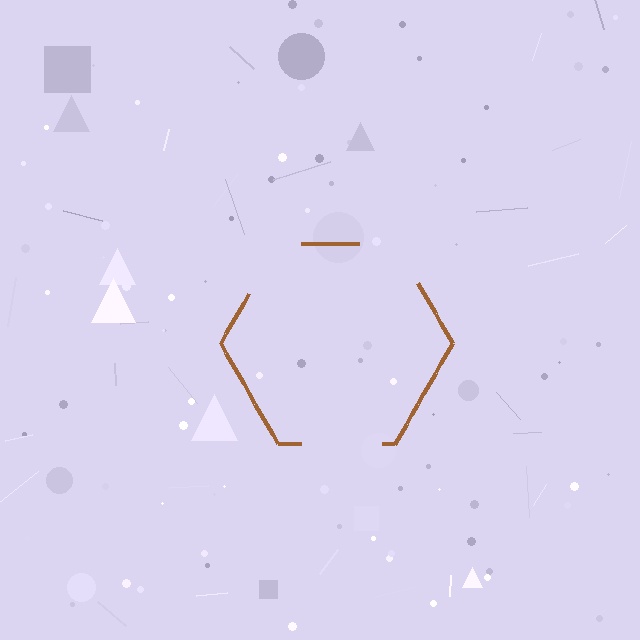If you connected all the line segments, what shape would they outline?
They would outline a hexagon.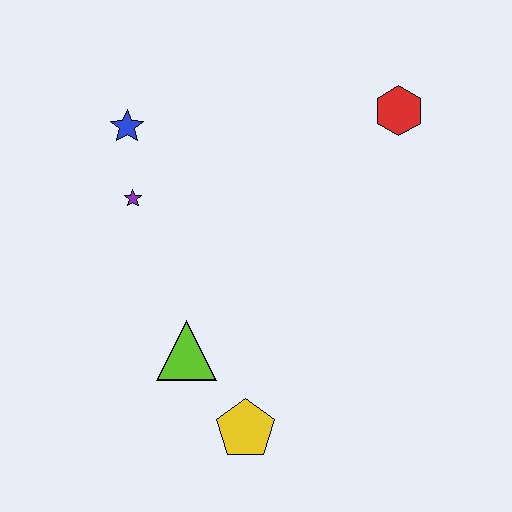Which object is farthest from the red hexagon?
The yellow pentagon is farthest from the red hexagon.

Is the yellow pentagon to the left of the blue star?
No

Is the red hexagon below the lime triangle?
No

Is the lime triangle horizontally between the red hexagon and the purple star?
Yes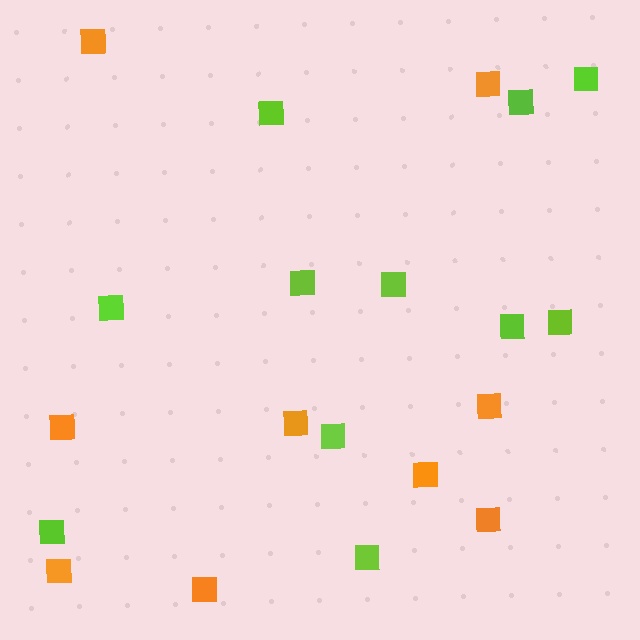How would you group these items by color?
There are 2 groups: one group of lime squares (11) and one group of orange squares (9).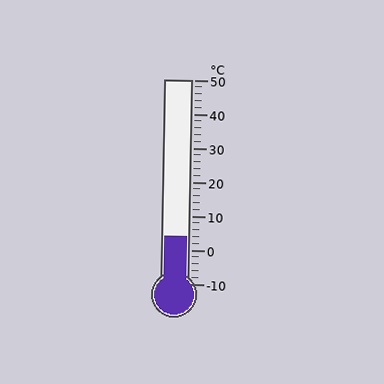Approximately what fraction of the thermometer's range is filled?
The thermometer is filled to approximately 25% of its range.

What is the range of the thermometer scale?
The thermometer scale ranges from -10°C to 50°C.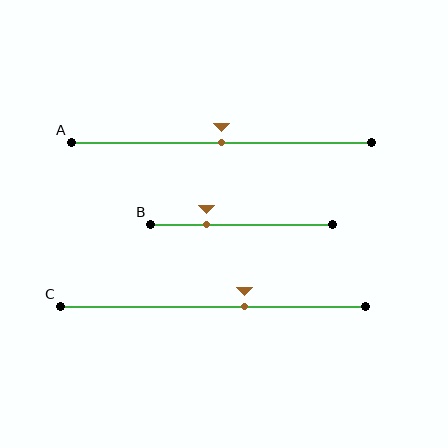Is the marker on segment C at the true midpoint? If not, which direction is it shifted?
No, the marker on segment C is shifted to the right by about 10% of the segment length.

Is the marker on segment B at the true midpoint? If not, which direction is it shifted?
No, the marker on segment B is shifted to the left by about 19% of the segment length.